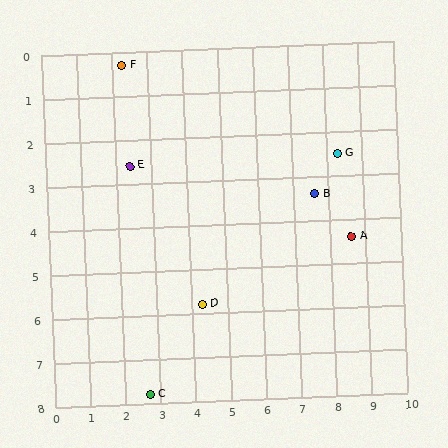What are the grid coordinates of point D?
Point D is at approximately (4.3, 5.8).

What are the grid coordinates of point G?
Point G is at approximately (8.3, 2.5).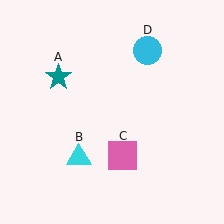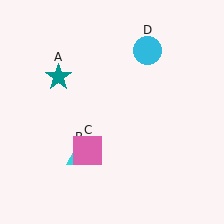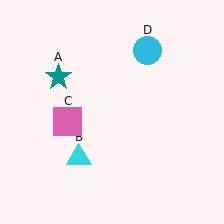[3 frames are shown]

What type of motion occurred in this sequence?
The pink square (object C) rotated clockwise around the center of the scene.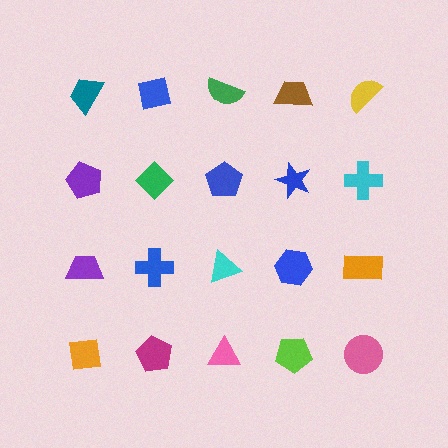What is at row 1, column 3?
A green semicircle.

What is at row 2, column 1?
A purple pentagon.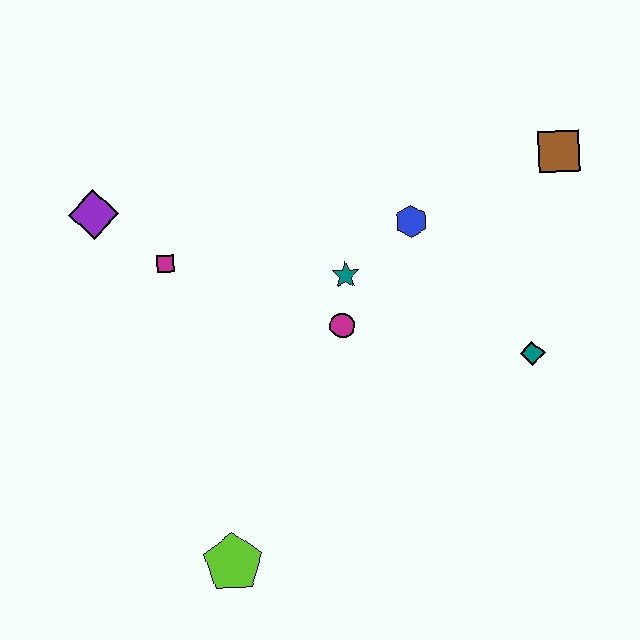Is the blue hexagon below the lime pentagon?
No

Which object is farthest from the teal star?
The lime pentagon is farthest from the teal star.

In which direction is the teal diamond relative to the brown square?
The teal diamond is below the brown square.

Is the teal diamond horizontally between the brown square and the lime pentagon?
Yes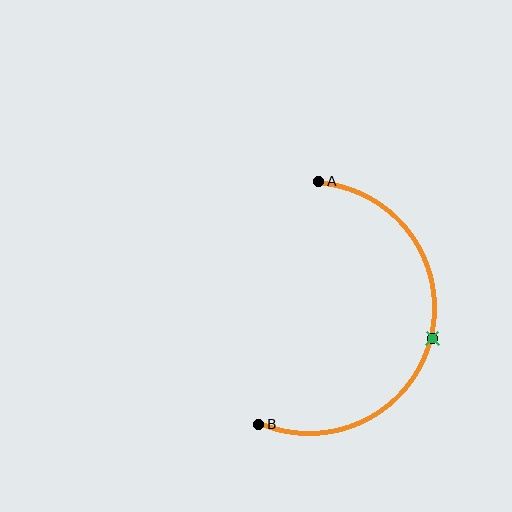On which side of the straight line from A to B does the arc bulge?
The arc bulges to the right of the straight line connecting A and B.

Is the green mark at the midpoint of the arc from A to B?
Yes. The green mark lies on the arc at equal arc-length from both A and B — it is the arc midpoint.